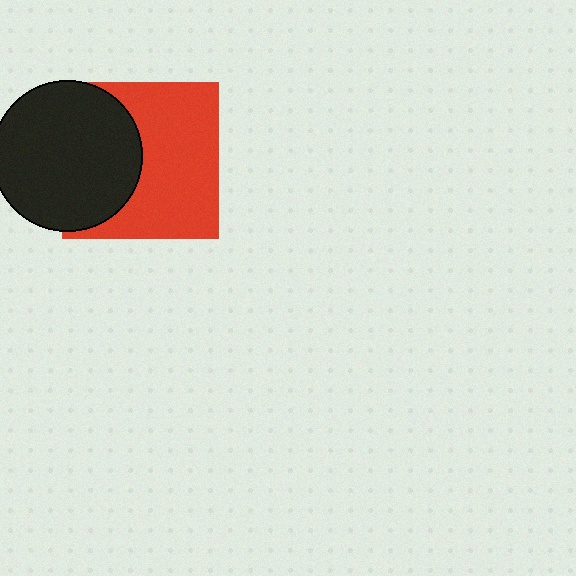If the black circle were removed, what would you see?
You would see the complete red square.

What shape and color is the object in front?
The object in front is a black circle.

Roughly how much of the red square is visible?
About half of it is visible (roughly 60%).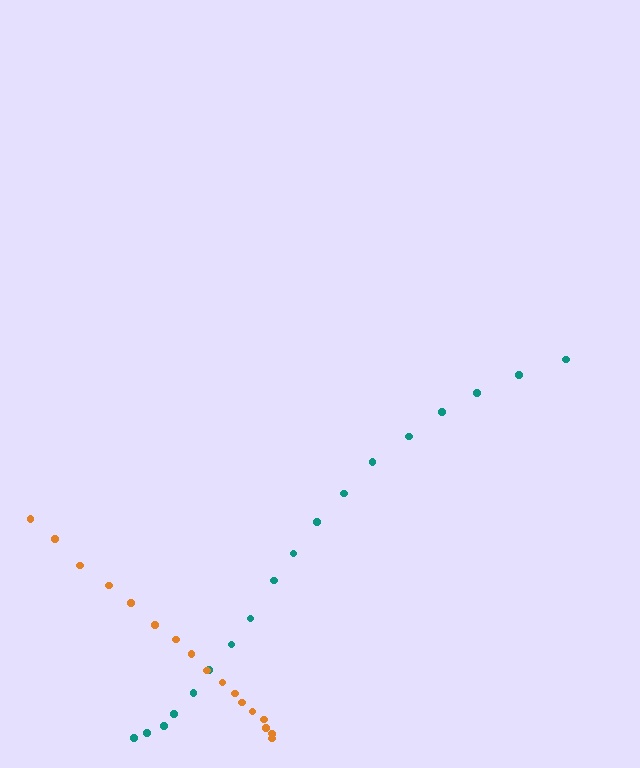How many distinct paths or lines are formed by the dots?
There are 2 distinct paths.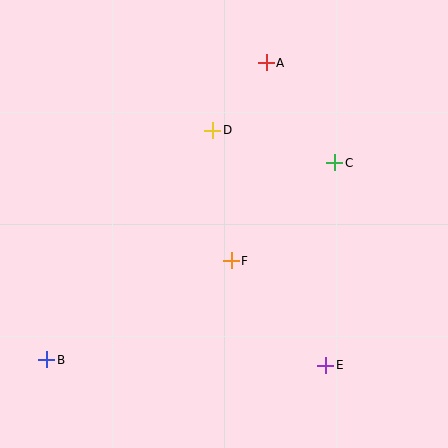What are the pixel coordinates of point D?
Point D is at (213, 130).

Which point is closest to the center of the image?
Point F at (231, 261) is closest to the center.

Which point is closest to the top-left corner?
Point D is closest to the top-left corner.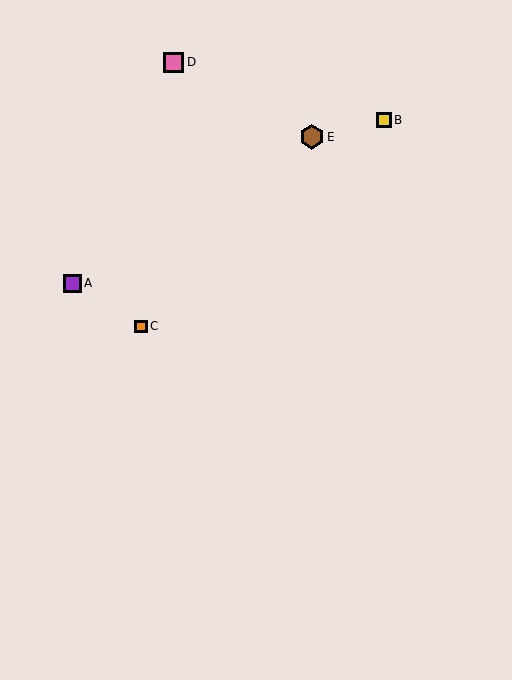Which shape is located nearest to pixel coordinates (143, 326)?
The orange square (labeled C) at (141, 326) is nearest to that location.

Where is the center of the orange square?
The center of the orange square is at (141, 326).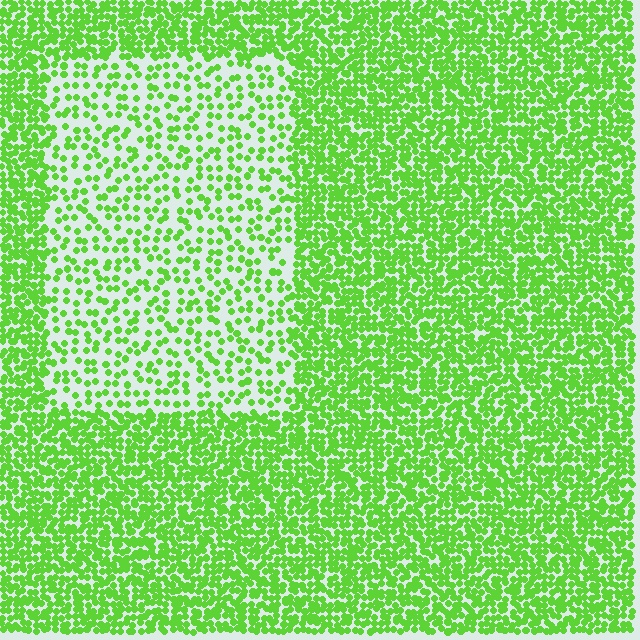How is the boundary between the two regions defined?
The boundary is defined by a change in element density (approximately 2.4x ratio). All elements are the same color, size, and shape.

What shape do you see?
I see a rectangle.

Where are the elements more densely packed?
The elements are more densely packed outside the rectangle boundary.